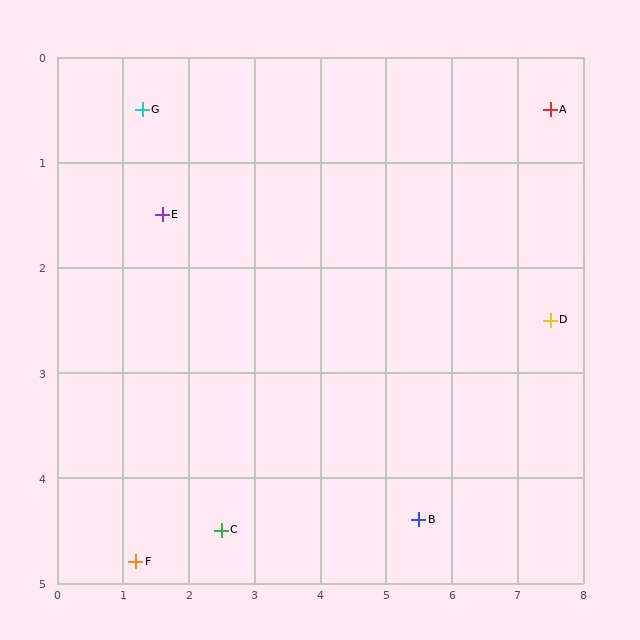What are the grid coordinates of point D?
Point D is at approximately (7.5, 2.5).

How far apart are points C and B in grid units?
Points C and B are about 3.0 grid units apart.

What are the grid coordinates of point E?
Point E is at approximately (1.6, 1.5).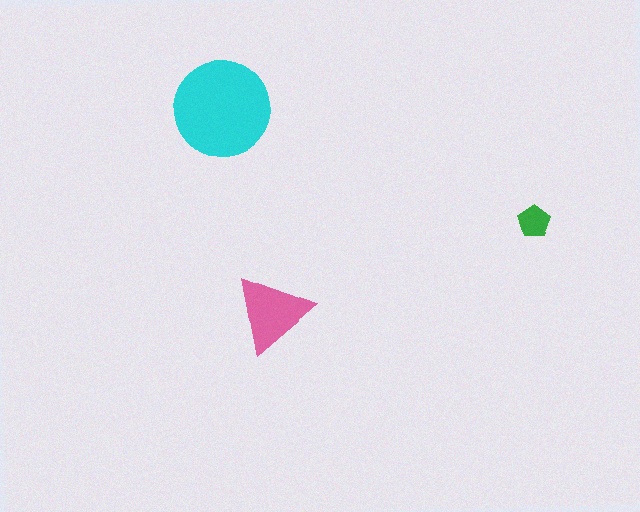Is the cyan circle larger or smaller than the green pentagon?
Larger.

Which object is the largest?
The cyan circle.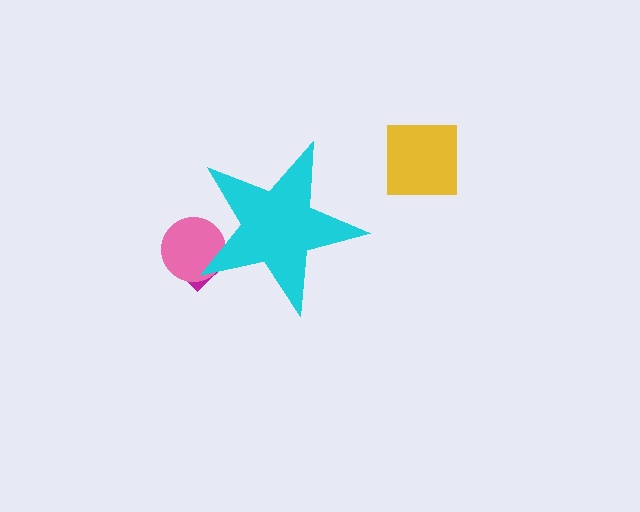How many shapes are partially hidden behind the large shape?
2 shapes are partially hidden.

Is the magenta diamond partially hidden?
Yes, the magenta diamond is partially hidden behind the cyan star.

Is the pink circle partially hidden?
Yes, the pink circle is partially hidden behind the cyan star.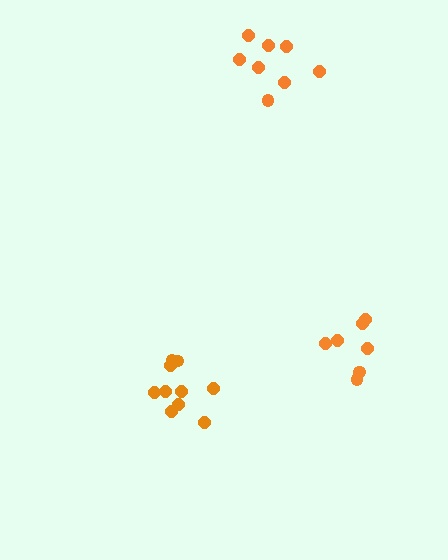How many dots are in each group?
Group 1: 8 dots, Group 2: 10 dots, Group 3: 7 dots (25 total).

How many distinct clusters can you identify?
There are 3 distinct clusters.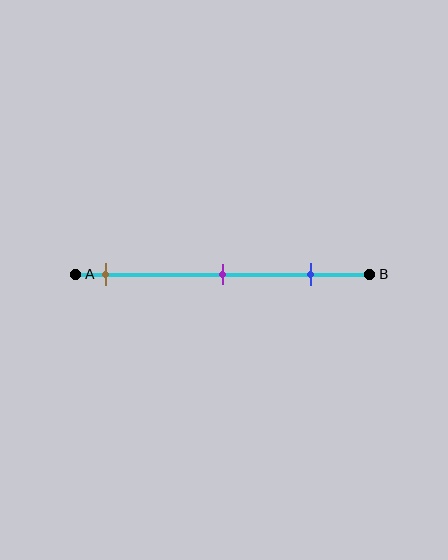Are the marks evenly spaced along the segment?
Yes, the marks are approximately evenly spaced.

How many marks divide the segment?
There are 3 marks dividing the segment.